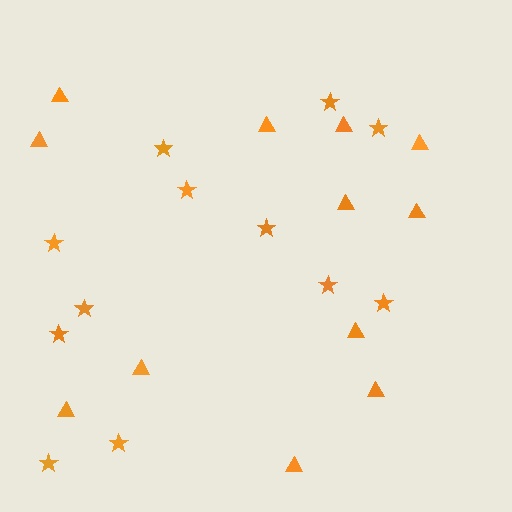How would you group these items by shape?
There are 2 groups: one group of stars (12) and one group of triangles (12).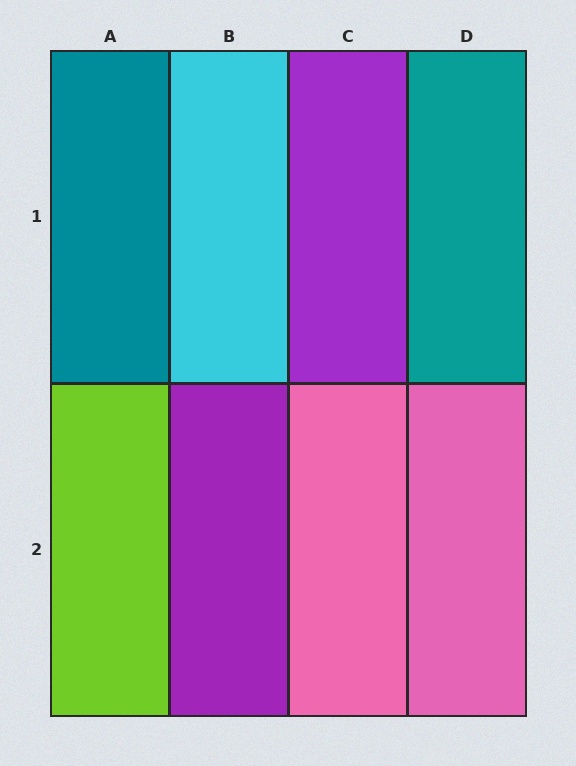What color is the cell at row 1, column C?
Purple.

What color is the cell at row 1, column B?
Cyan.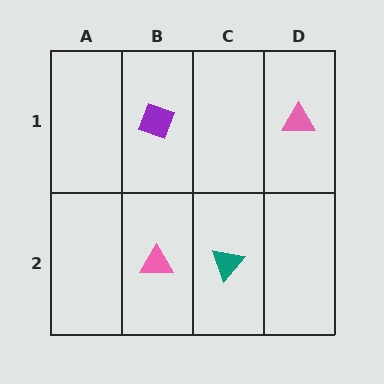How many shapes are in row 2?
2 shapes.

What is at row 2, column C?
A teal triangle.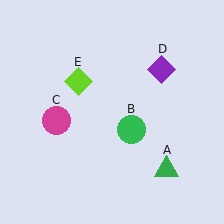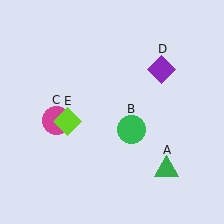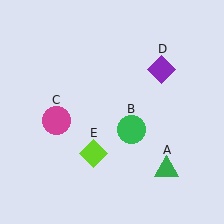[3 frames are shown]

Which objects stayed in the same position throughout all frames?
Green triangle (object A) and green circle (object B) and magenta circle (object C) and purple diamond (object D) remained stationary.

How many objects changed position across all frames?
1 object changed position: lime diamond (object E).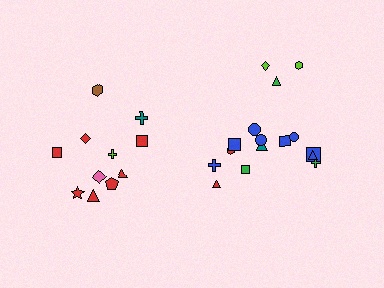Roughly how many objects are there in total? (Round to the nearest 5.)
Roughly 25 objects in total.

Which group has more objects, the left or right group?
The right group.